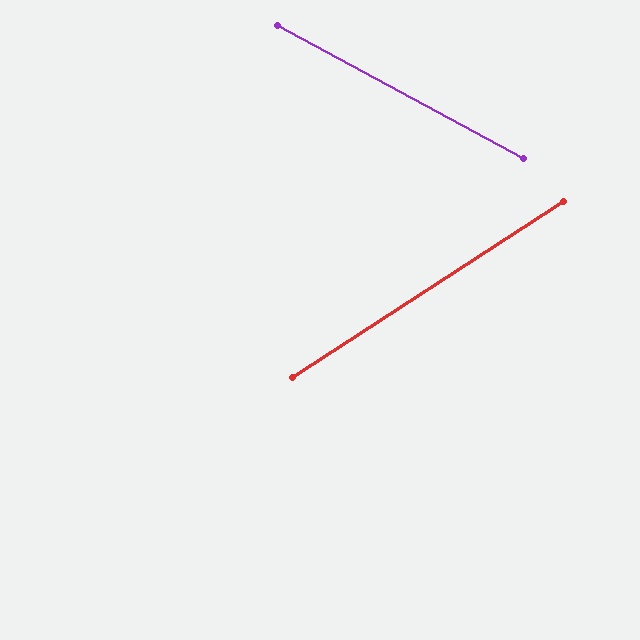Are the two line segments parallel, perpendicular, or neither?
Neither parallel nor perpendicular — they differ by about 61°.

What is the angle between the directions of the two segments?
Approximately 61 degrees.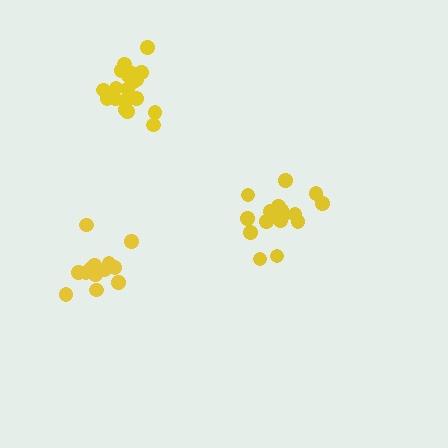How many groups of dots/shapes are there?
There are 3 groups.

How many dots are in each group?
Group 1: 18 dots, Group 2: 14 dots, Group 3: 19 dots (51 total).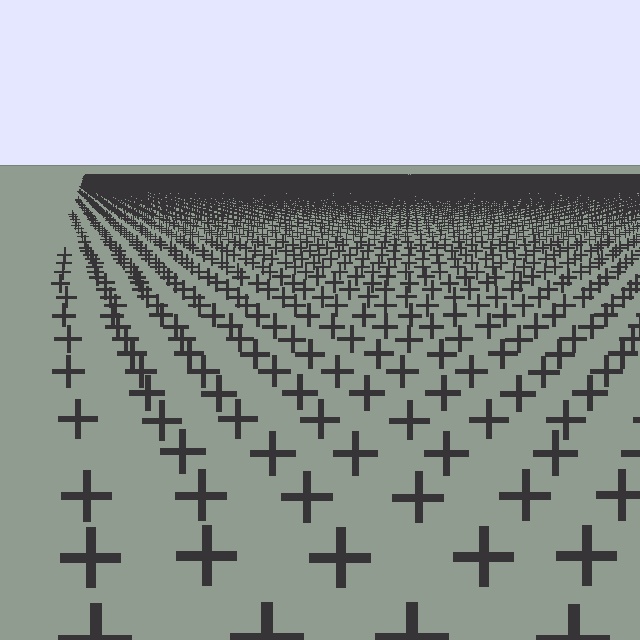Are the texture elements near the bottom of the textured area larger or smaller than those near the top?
Larger. Near the bottom, elements are closer to the viewer and appear at a bigger on-screen size.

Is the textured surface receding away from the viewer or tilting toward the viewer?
The surface is receding away from the viewer. Texture elements get smaller and denser toward the top.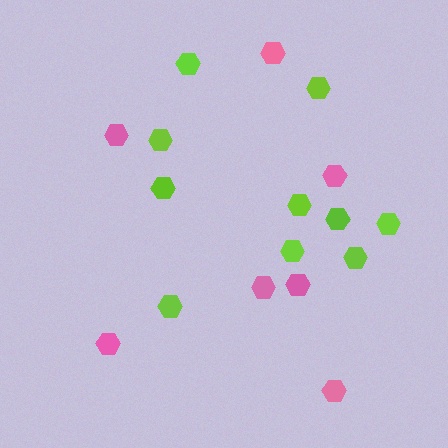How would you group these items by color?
There are 2 groups: one group of lime hexagons (10) and one group of pink hexagons (7).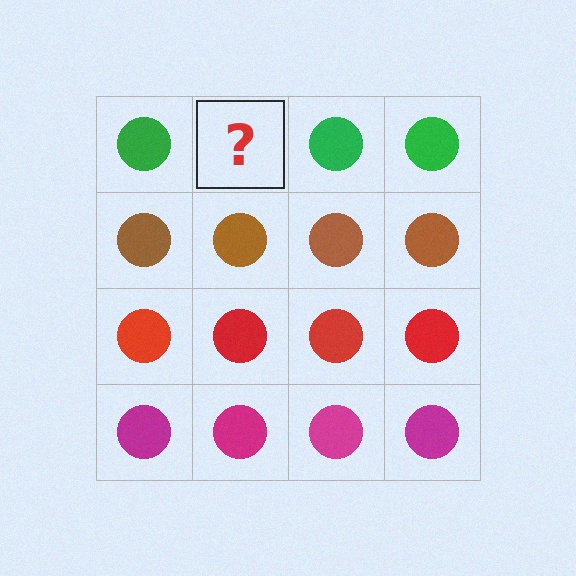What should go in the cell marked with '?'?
The missing cell should contain a green circle.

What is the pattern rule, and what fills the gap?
The rule is that each row has a consistent color. The gap should be filled with a green circle.